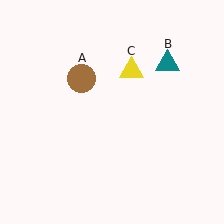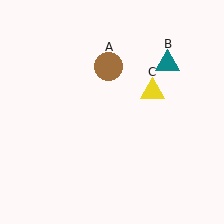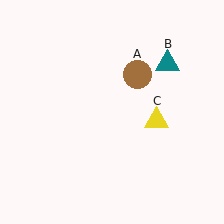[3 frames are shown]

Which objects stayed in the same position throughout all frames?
Teal triangle (object B) remained stationary.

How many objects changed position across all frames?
2 objects changed position: brown circle (object A), yellow triangle (object C).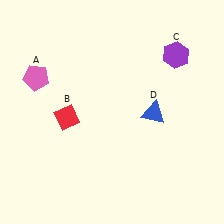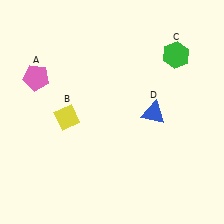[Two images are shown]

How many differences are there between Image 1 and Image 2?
There are 2 differences between the two images.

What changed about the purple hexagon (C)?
In Image 1, C is purple. In Image 2, it changed to green.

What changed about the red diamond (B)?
In Image 1, B is red. In Image 2, it changed to yellow.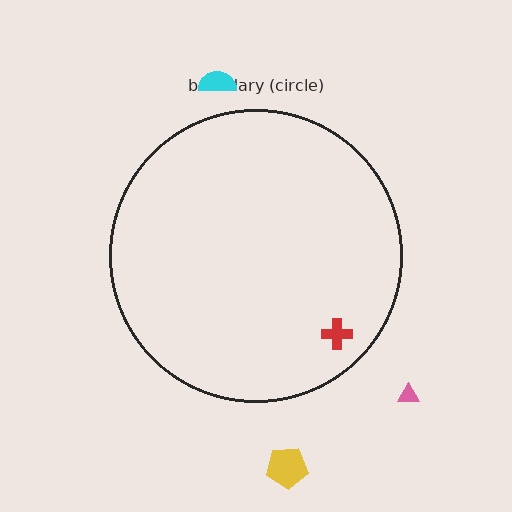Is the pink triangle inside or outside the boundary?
Outside.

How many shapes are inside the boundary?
1 inside, 3 outside.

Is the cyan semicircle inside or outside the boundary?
Outside.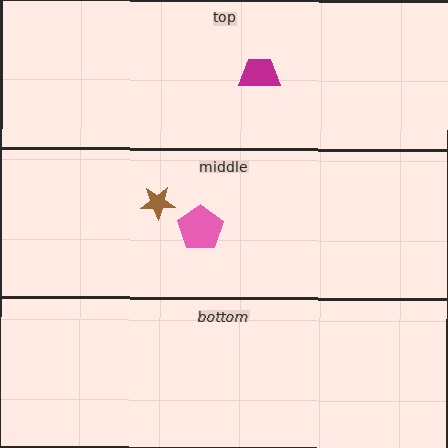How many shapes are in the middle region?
2.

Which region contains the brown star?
The middle region.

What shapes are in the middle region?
The pink pentagon, the brown star.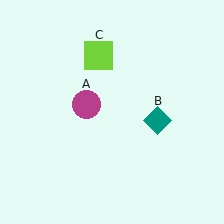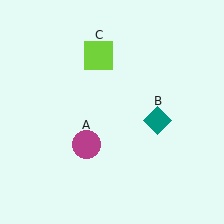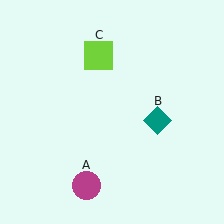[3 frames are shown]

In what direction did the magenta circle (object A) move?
The magenta circle (object A) moved down.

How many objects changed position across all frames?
1 object changed position: magenta circle (object A).